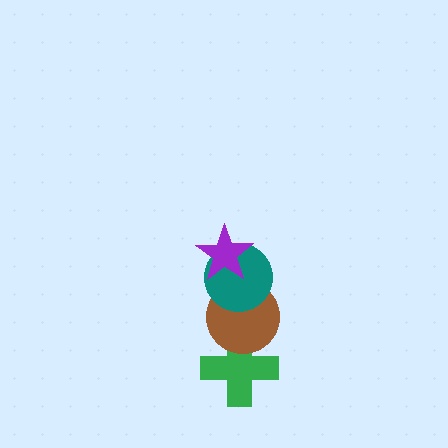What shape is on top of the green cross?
The brown circle is on top of the green cross.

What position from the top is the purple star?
The purple star is 1st from the top.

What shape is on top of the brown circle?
The teal circle is on top of the brown circle.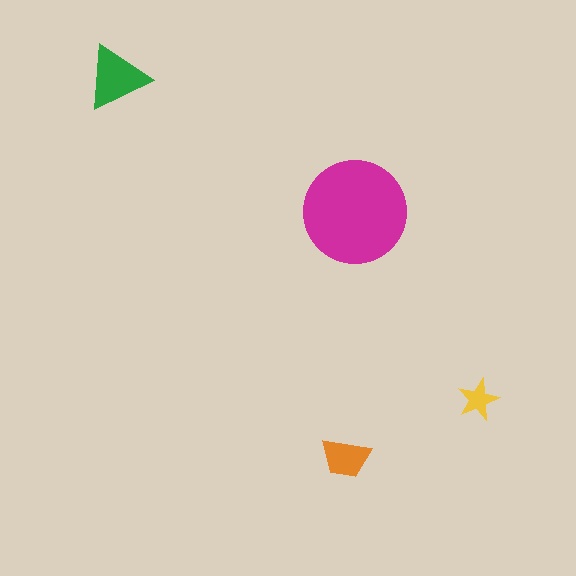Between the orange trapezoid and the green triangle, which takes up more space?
The green triangle.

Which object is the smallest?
The yellow star.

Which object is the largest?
The magenta circle.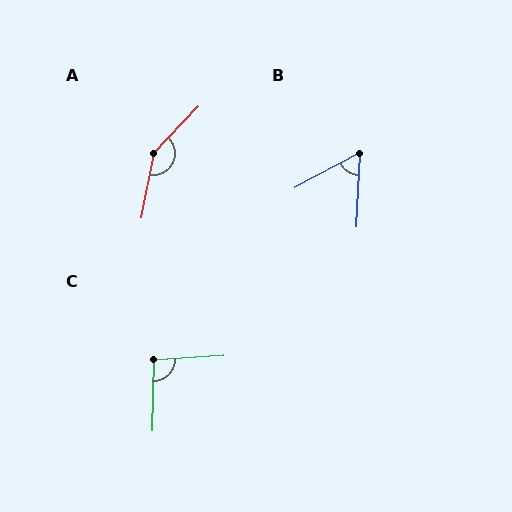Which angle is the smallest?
B, at approximately 59 degrees.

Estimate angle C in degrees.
Approximately 95 degrees.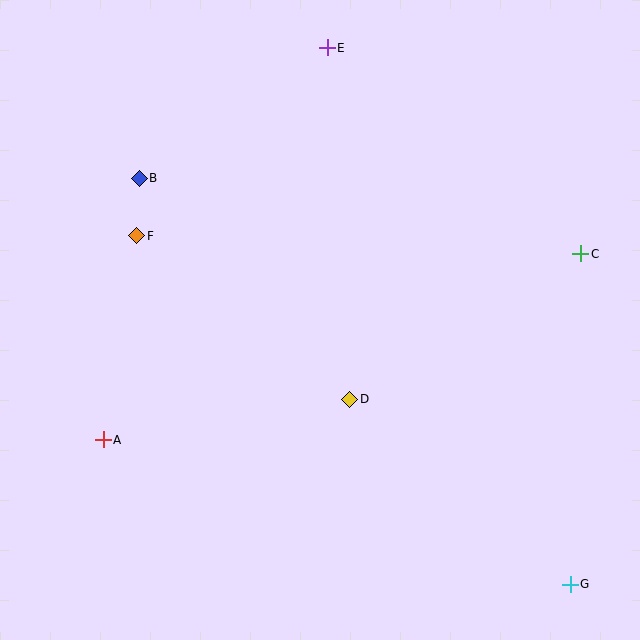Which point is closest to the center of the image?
Point D at (350, 399) is closest to the center.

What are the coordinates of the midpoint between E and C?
The midpoint between E and C is at (454, 151).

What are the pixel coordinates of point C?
Point C is at (581, 254).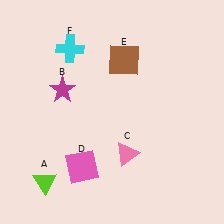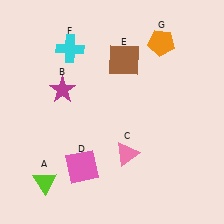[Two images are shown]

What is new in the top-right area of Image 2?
An orange pentagon (G) was added in the top-right area of Image 2.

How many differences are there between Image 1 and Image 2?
There is 1 difference between the two images.